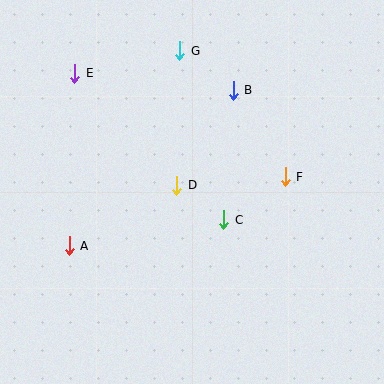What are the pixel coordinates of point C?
Point C is at (224, 220).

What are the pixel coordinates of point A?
Point A is at (69, 246).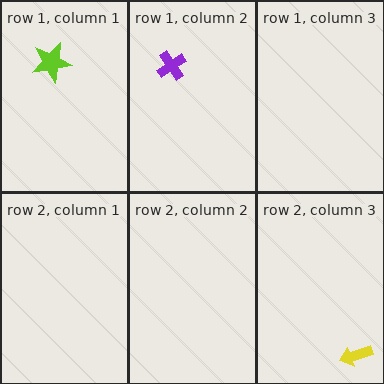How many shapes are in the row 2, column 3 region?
1.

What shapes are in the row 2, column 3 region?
The yellow arrow.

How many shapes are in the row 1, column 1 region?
1.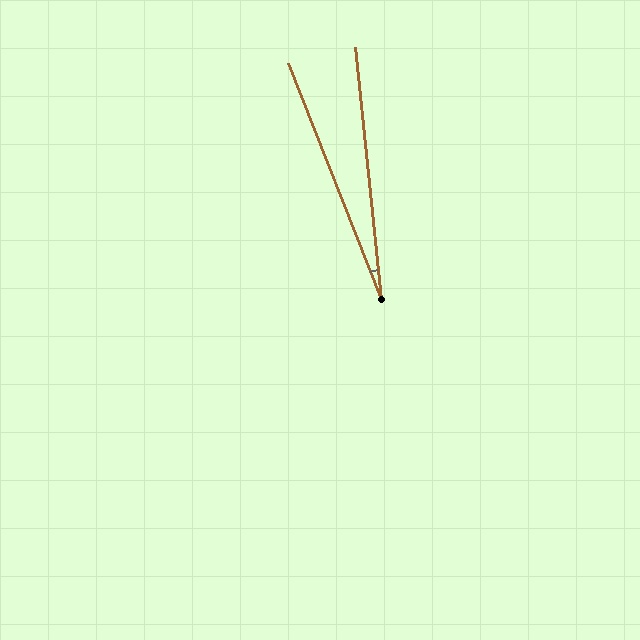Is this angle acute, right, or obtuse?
It is acute.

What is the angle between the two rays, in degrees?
Approximately 16 degrees.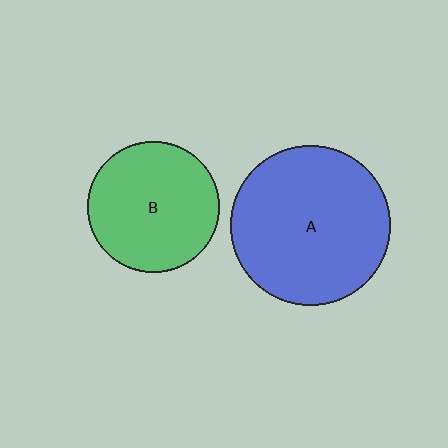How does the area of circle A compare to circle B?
Approximately 1.5 times.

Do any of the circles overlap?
No, none of the circles overlap.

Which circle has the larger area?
Circle A (blue).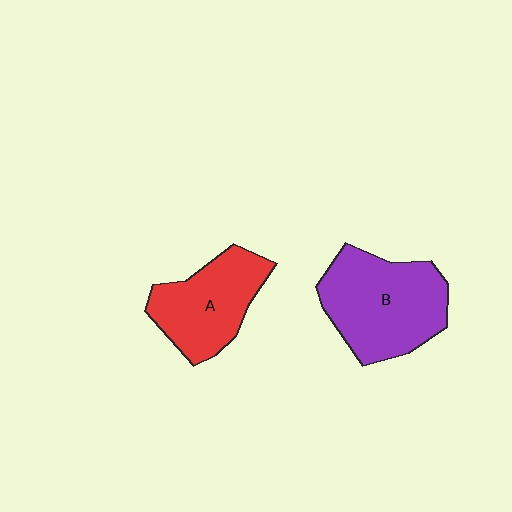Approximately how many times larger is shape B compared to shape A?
Approximately 1.3 times.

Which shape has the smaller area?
Shape A (red).